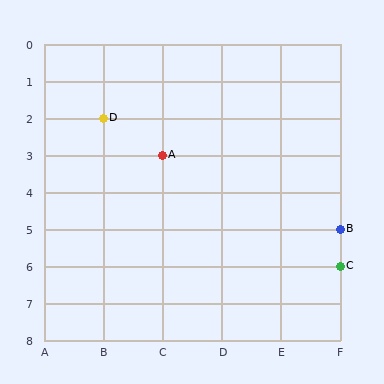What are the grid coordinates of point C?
Point C is at grid coordinates (F, 6).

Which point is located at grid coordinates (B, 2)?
Point D is at (B, 2).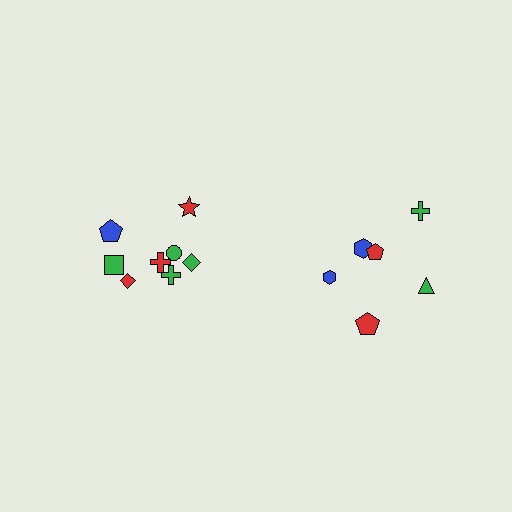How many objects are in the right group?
There are 6 objects.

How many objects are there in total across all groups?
There are 14 objects.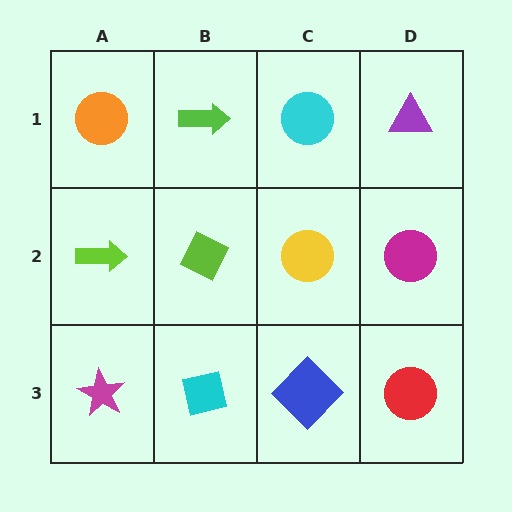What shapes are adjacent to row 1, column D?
A magenta circle (row 2, column D), a cyan circle (row 1, column C).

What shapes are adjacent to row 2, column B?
A lime arrow (row 1, column B), a cyan square (row 3, column B), a lime arrow (row 2, column A), a yellow circle (row 2, column C).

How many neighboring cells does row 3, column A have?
2.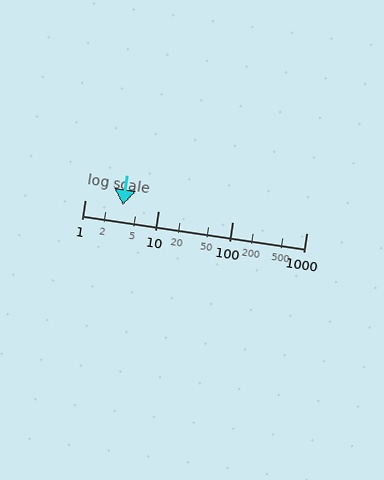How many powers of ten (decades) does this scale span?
The scale spans 3 decades, from 1 to 1000.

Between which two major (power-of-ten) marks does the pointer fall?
The pointer is between 1 and 10.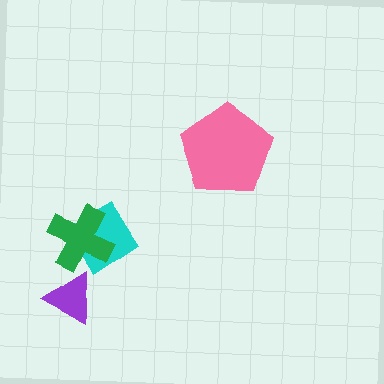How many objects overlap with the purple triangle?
0 objects overlap with the purple triangle.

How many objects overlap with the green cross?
1 object overlaps with the green cross.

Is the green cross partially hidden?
No, no other shape covers it.